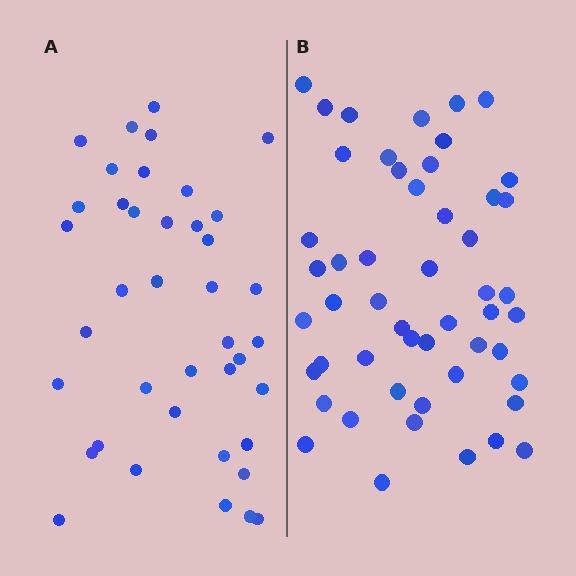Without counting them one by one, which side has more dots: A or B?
Region B (the right region) has more dots.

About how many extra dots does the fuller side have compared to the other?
Region B has roughly 12 or so more dots than region A.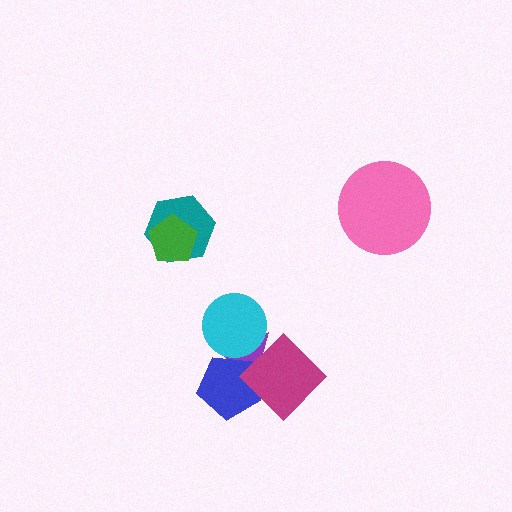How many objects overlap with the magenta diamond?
2 objects overlap with the magenta diamond.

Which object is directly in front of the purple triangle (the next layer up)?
The blue pentagon is directly in front of the purple triangle.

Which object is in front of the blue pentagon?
The magenta diamond is in front of the blue pentagon.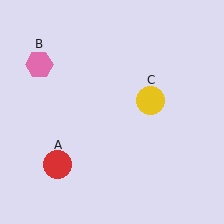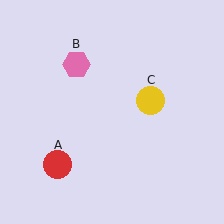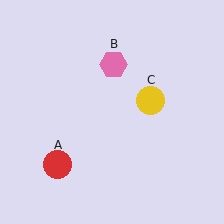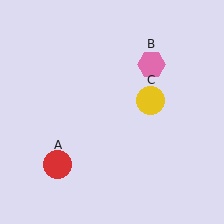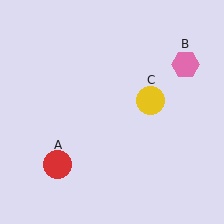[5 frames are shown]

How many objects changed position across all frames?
1 object changed position: pink hexagon (object B).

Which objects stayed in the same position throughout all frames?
Red circle (object A) and yellow circle (object C) remained stationary.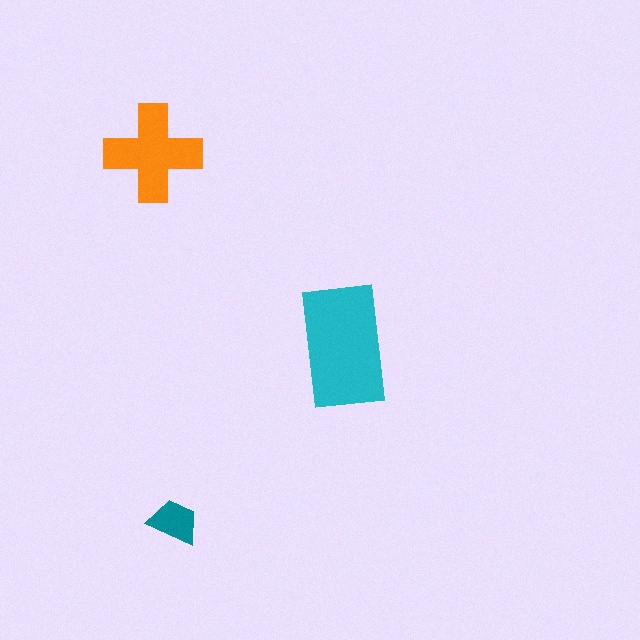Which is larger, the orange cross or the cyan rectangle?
The cyan rectangle.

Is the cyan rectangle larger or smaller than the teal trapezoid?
Larger.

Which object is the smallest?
The teal trapezoid.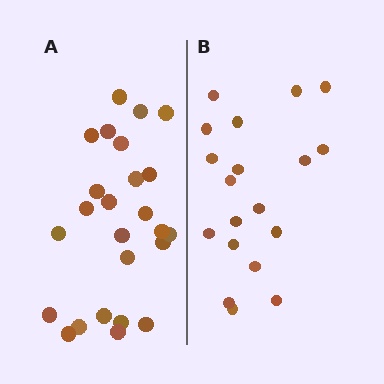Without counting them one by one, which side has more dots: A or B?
Region A (the left region) has more dots.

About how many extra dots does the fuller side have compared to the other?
Region A has about 6 more dots than region B.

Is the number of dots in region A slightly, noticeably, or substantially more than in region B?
Region A has noticeably more, but not dramatically so. The ratio is roughly 1.3 to 1.